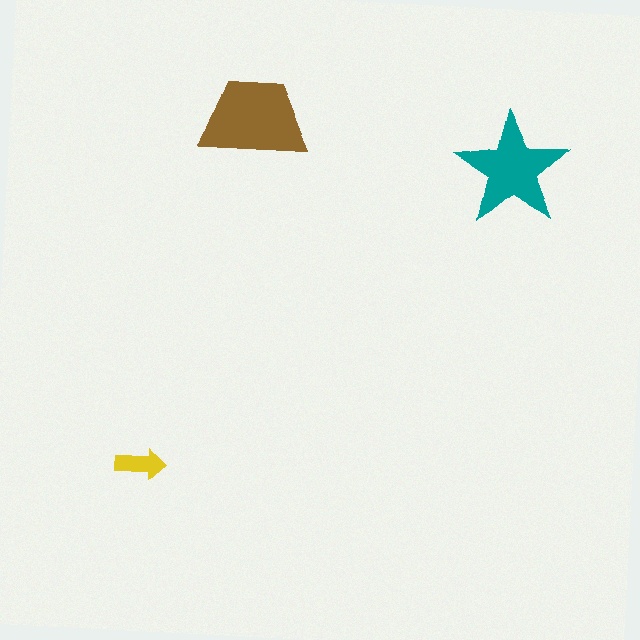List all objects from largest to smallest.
The brown trapezoid, the teal star, the yellow arrow.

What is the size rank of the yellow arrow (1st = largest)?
3rd.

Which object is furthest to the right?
The teal star is rightmost.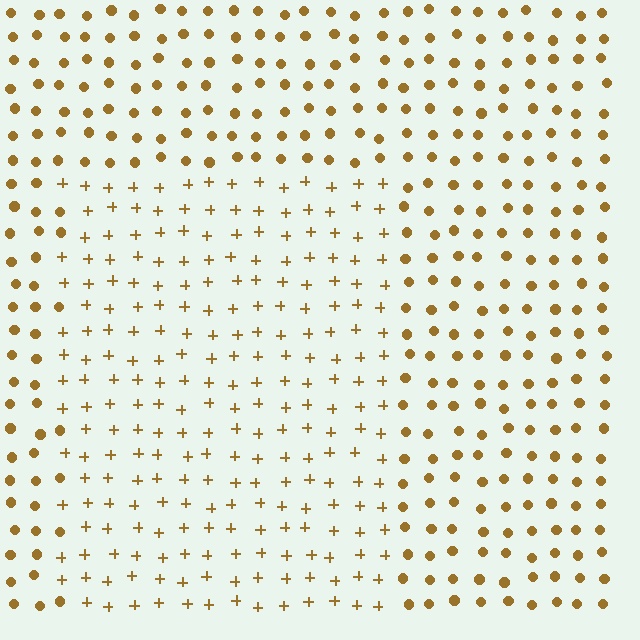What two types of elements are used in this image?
The image uses plus signs inside the rectangle region and circles outside it.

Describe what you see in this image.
The image is filled with small brown elements arranged in a uniform grid. A rectangle-shaped region contains plus signs, while the surrounding area contains circles. The boundary is defined purely by the change in element shape.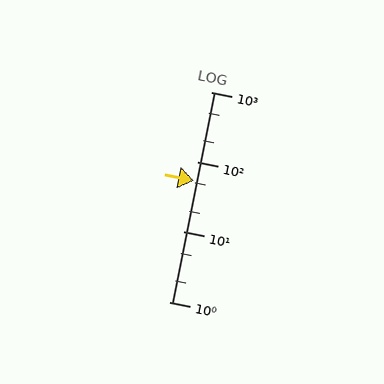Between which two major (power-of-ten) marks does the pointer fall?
The pointer is between 10 and 100.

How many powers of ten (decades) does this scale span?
The scale spans 3 decades, from 1 to 1000.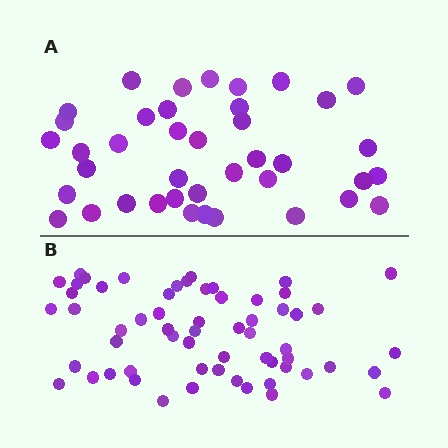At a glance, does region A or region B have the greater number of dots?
Region B (the bottom region) has more dots.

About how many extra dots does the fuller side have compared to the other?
Region B has approximately 20 more dots than region A.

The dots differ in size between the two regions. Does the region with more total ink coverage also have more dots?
No. Region A has more total ink coverage because its dots are larger, but region B actually contains more individual dots. Total area can be misleading — the number of items is what matters here.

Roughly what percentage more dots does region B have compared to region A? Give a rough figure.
About 50% more.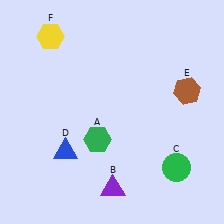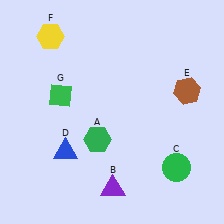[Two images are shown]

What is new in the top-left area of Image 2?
A green diamond (G) was added in the top-left area of Image 2.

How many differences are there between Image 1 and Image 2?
There is 1 difference between the two images.